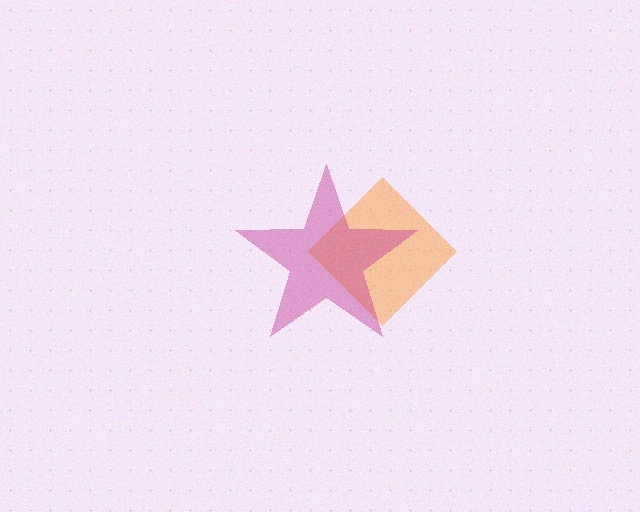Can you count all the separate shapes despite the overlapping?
Yes, there are 2 separate shapes.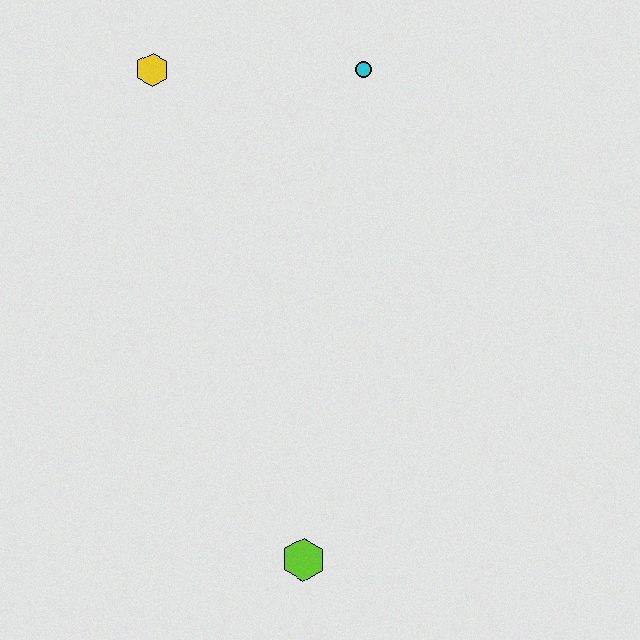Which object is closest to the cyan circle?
The yellow hexagon is closest to the cyan circle.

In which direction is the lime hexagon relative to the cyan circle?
The lime hexagon is below the cyan circle.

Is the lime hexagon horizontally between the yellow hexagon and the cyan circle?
Yes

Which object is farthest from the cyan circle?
The lime hexagon is farthest from the cyan circle.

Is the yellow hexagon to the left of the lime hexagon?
Yes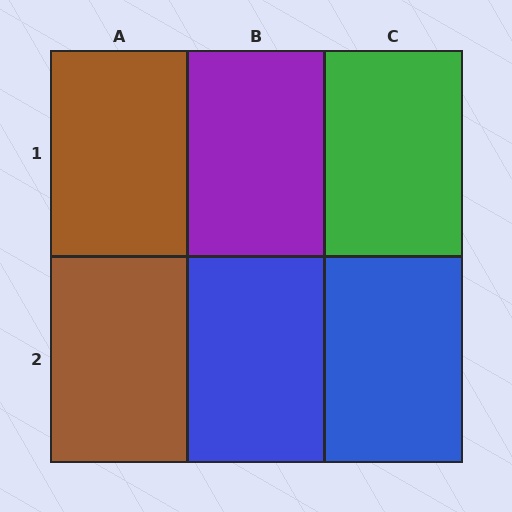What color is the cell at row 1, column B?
Purple.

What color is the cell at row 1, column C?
Green.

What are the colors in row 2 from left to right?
Brown, blue, blue.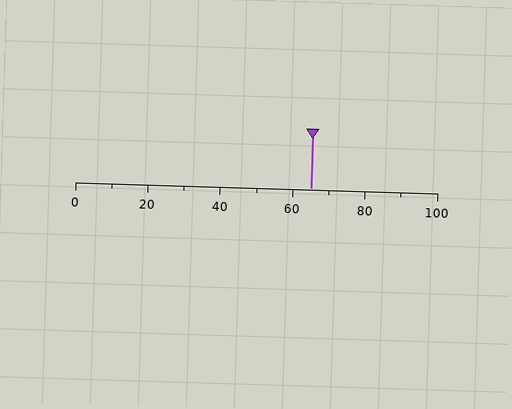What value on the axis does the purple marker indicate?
The marker indicates approximately 65.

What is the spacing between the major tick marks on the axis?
The major ticks are spaced 20 apart.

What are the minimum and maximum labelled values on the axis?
The axis runs from 0 to 100.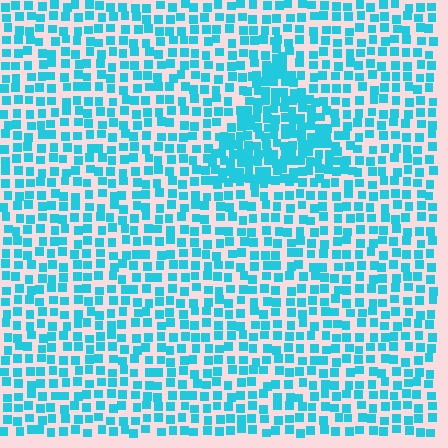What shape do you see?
I see a triangle.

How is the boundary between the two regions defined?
The boundary is defined by a change in element density (approximately 1.8x ratio). All elements are the same color, size, and shape.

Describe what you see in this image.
The image contains small cyan elements arranged at two different densities. A triangle-shaped region is visible where the elements are more densely packed than the surrounding area.